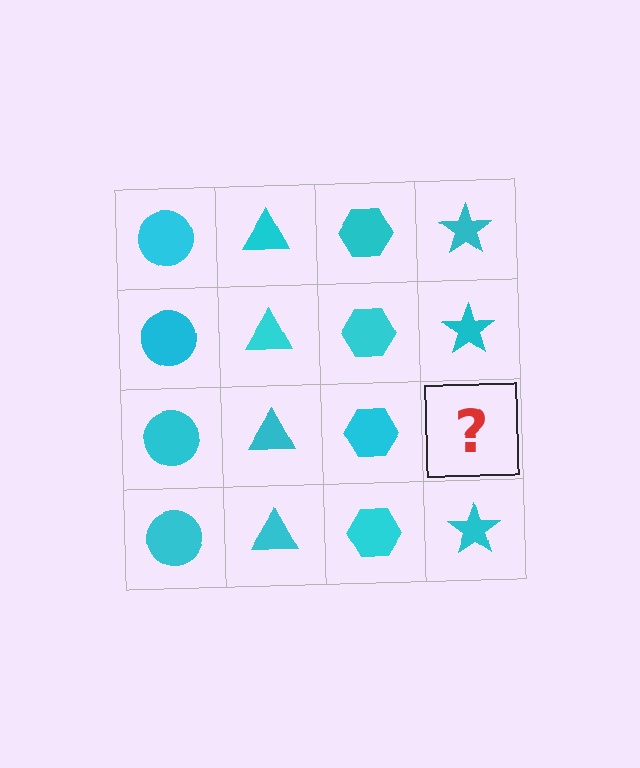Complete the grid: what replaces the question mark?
The question mark should be replaced with a cyan star.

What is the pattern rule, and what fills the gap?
The rule is that each column has a consistent shape. The gap should be filled with a cyan star.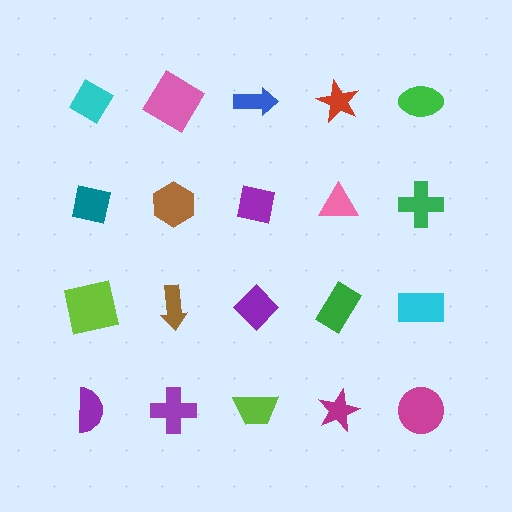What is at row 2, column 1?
A teal square.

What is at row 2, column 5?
A green cross.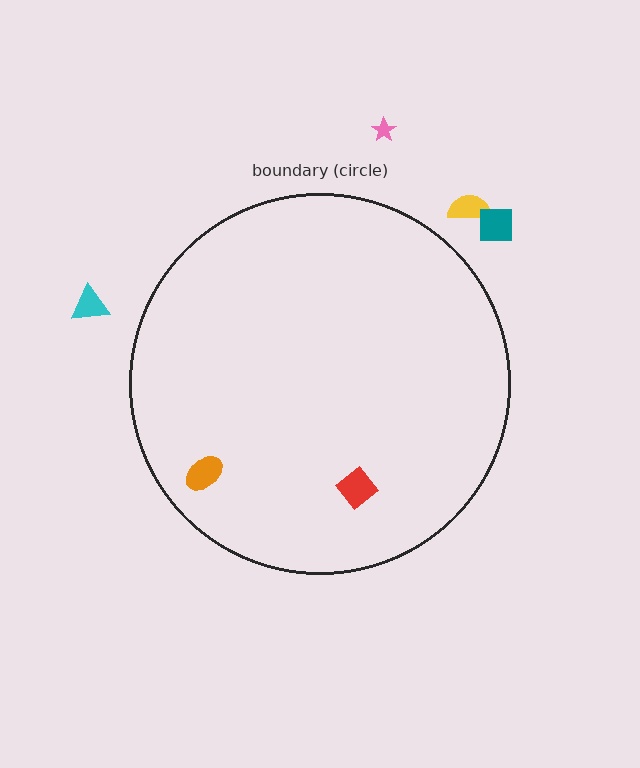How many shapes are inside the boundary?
2 inside, 4 outside.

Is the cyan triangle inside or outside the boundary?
Outside.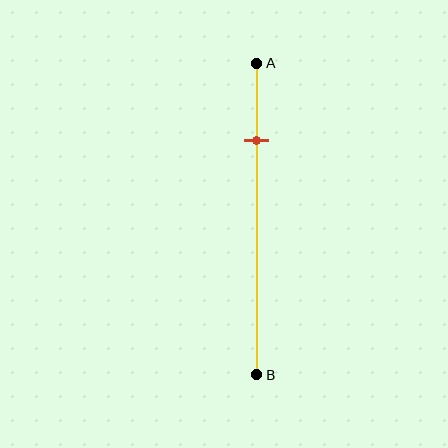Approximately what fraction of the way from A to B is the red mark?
The red mark is approximately 25% of the way from A to B.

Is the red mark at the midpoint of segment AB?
No, the mark is at about 25% from A, not at the 50% midpoint.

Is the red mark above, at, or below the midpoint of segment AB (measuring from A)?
The red mark is above the midpoint of segment AB.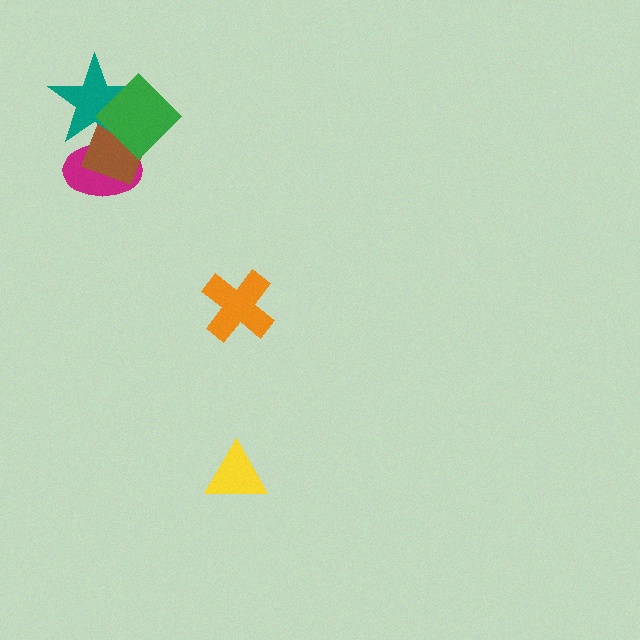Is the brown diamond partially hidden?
Yes, it is partially covered by another shape.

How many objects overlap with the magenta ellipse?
3 objects overlap with the magenta ellipse.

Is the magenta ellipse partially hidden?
Yes, it is partially covered by another shape.